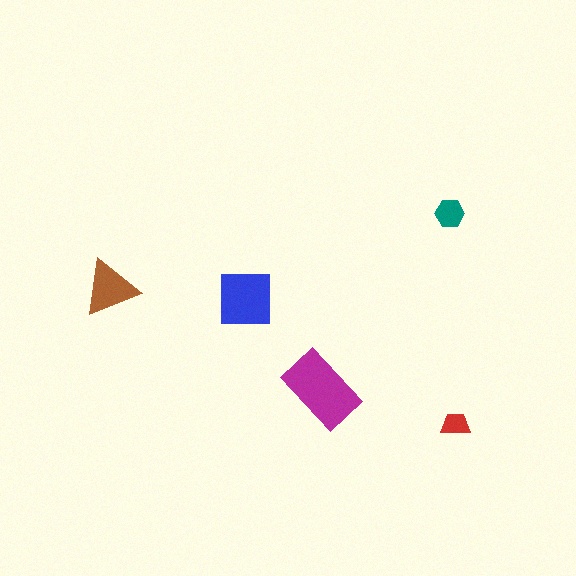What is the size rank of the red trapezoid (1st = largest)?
5th.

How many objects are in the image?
There are 5 objects in the image.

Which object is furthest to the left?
The brown triangle is leftmost.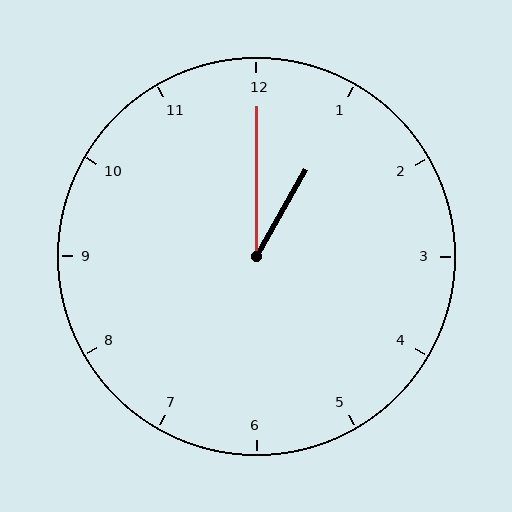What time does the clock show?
1:00.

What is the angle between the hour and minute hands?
Approximately 30 degrees.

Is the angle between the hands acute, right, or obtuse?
It is acute.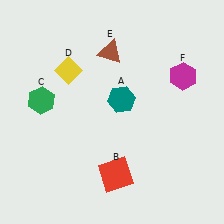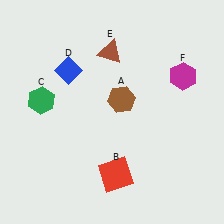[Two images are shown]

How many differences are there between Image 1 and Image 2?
There are 2 differences between the two images.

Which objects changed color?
A changed from teal to brown. D changed from yellow to blue.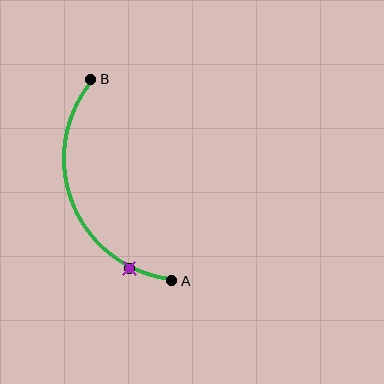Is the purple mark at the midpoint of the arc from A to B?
No. The purple mark lies on the arc but is closer to endpoint A. The arc midpoint would be at the point on the curve equidistant along the arc from both A and B.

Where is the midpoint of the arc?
The arc midpoint is the point on the curve farthest from the straight line joining A and B. It sits to the left of that line.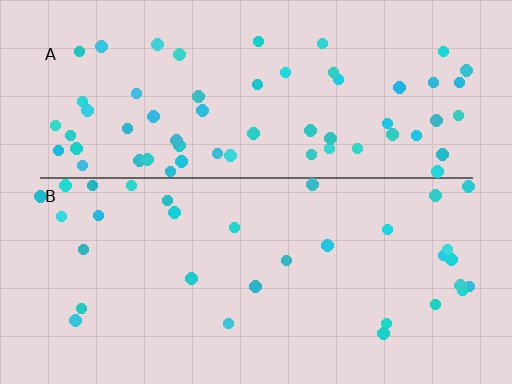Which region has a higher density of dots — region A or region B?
A (the top).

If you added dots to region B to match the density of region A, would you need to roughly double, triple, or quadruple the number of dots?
Approximately double.